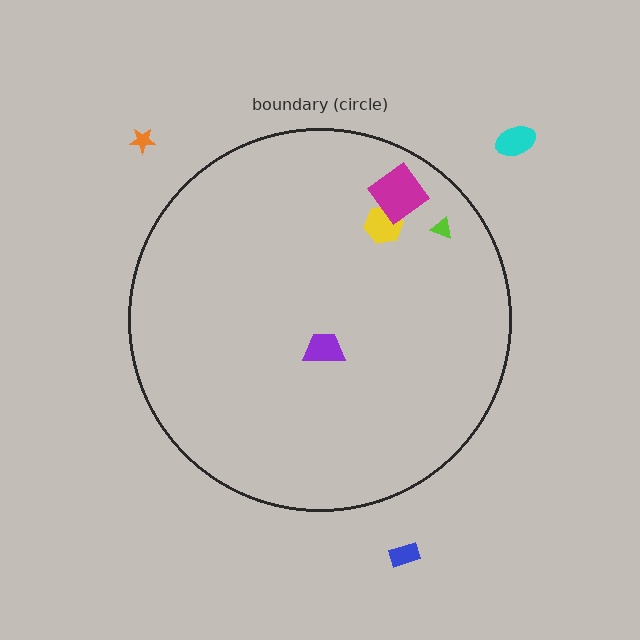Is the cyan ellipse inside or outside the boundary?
Outside.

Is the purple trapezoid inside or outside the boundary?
Inside.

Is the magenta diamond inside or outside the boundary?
Inside.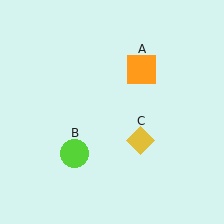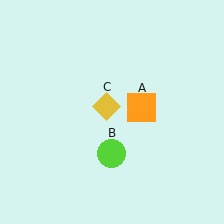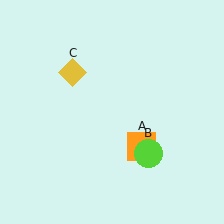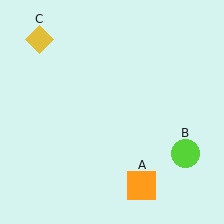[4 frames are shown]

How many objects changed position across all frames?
3 objects changed position: orange square (object A), lime circle (object B), yellow diamond (object C).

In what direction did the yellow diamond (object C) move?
The yellow diamond (object C) moved up and to the left.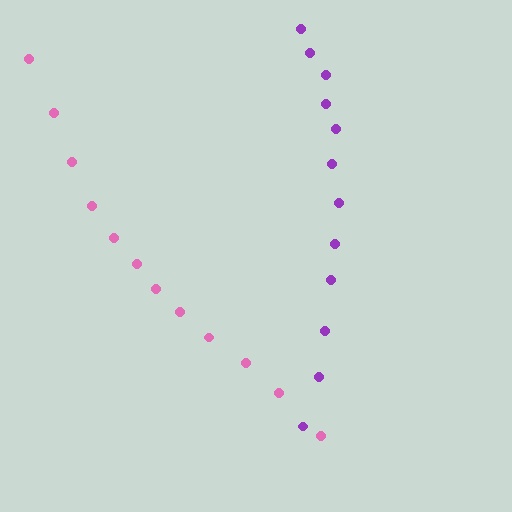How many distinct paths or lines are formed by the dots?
There are 2 distinct paths.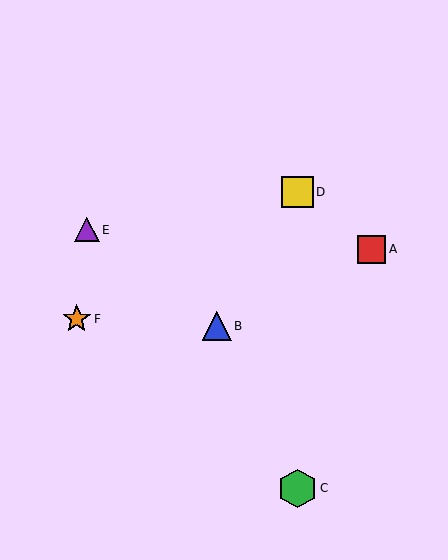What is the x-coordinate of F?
Object F is at x≈77.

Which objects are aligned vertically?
Objects C, D are aligned vertically.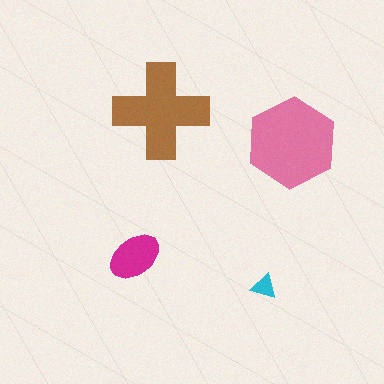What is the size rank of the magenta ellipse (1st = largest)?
3rd.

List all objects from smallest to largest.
The cyan triangle, the magenta ellipse, the brown cross, the pink hexagon.